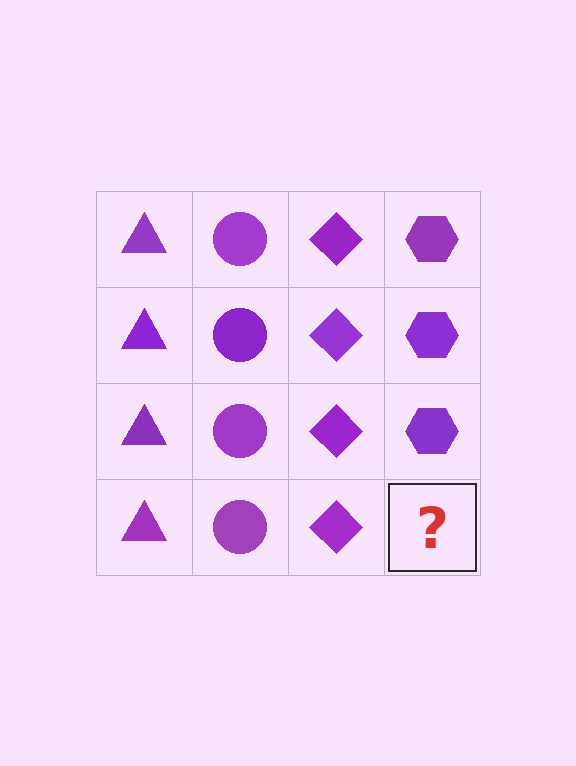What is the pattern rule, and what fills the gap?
The rule is that each column has a consistent shape. The gap should be filled with a purple hexagon.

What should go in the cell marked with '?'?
The missing cell should contain a purple hexagon.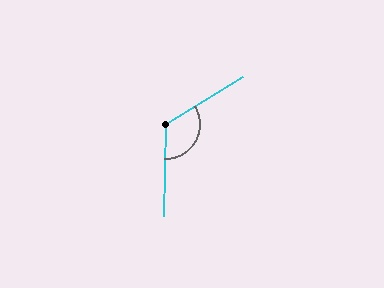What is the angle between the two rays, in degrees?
Approximately 123 degrees.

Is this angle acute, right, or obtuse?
It is obtuse.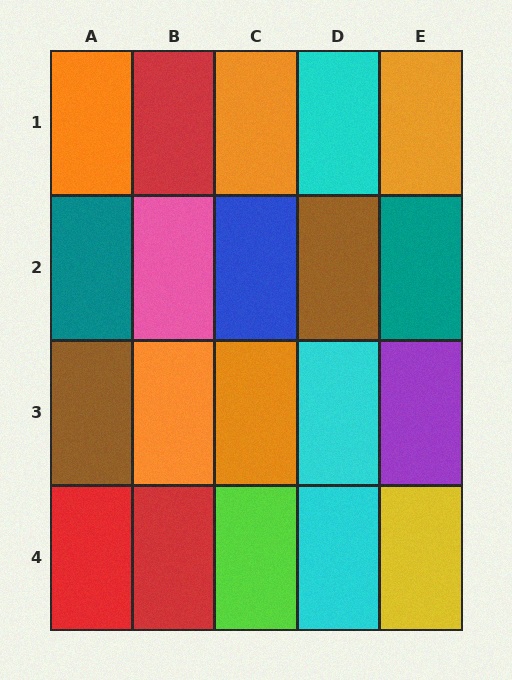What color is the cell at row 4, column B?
Red.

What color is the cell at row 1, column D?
Cyan.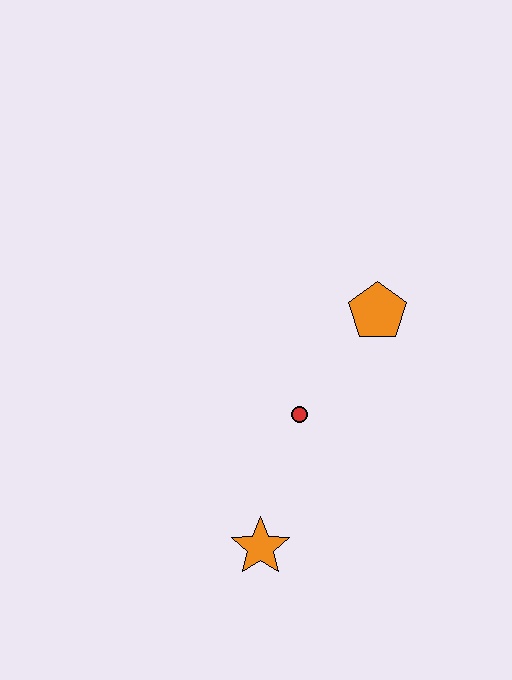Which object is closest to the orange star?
The red circle is closest to the orange star.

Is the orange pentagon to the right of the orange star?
Yes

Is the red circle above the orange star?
Yes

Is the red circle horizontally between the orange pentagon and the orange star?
Yes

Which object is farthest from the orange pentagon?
The orange star is farthest from the orange pentagon.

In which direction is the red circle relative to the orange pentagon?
The red circle is below the orange pentagon.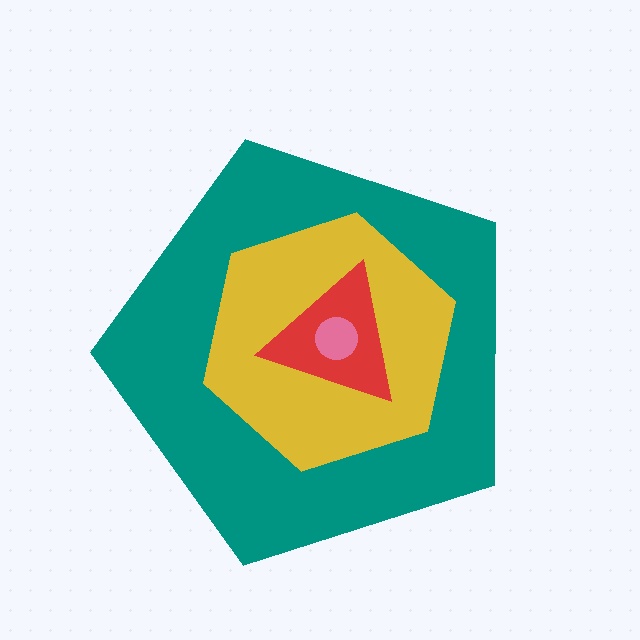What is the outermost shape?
The teal pentagon.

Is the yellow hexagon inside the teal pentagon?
Yes.